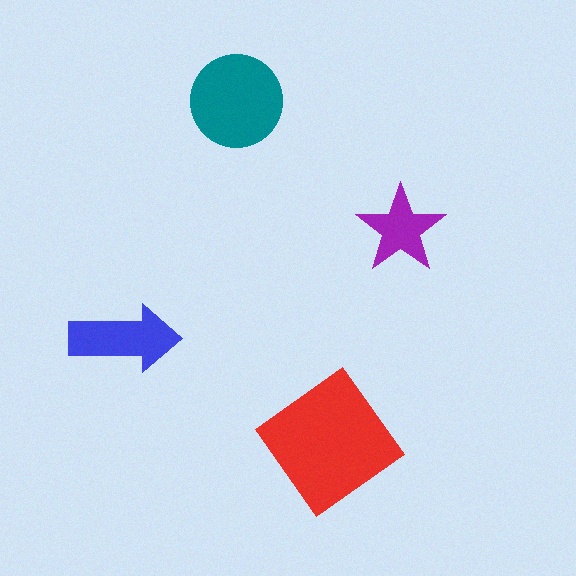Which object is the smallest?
The purple star.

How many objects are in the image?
There are 4 objects in the image.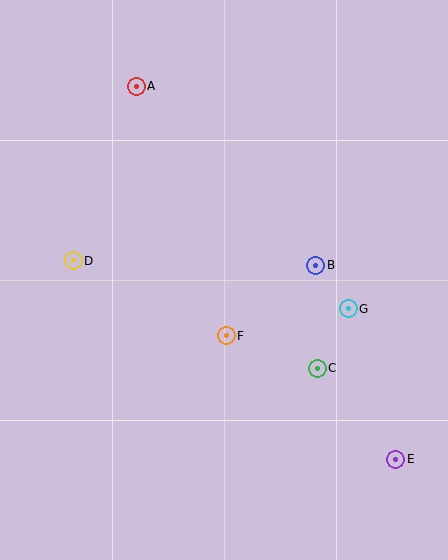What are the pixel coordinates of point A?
Point A is at (136, 86).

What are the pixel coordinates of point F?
Point F is at (226, 336).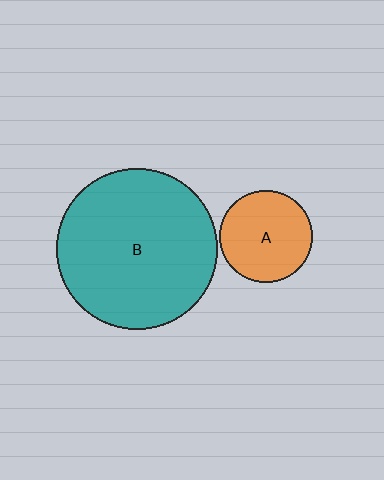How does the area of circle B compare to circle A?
Approximately 3.0 times.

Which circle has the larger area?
Circle B (teal).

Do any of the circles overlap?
No, none of the circles overlap.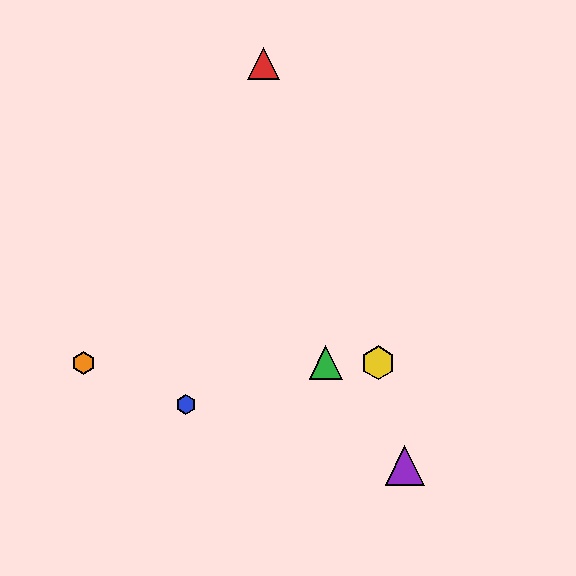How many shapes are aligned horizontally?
3 shapes (the green triangle, the yellow hexagon, the orange hexagon) are aligned horizontally.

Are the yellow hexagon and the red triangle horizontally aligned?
No, the yellow hexagon is at y≈363 and the red triangle is at y≈63.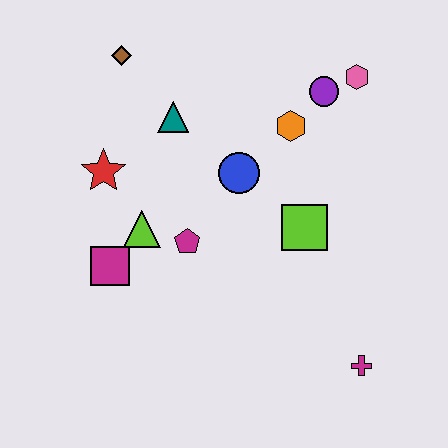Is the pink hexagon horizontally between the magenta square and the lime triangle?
No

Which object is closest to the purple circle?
The pink hexagon is closest to the purple circle.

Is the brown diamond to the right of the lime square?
No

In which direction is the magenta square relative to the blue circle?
The magenta square is to the left of the blue circle.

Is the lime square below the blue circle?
Yes